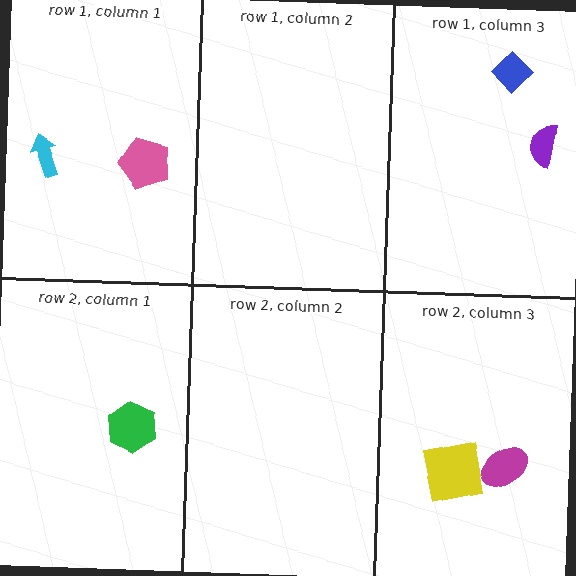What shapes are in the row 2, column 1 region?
The green hexagon.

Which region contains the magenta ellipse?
The row 2, column 3 region.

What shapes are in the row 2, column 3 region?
The yellow square, the magenta ellipse.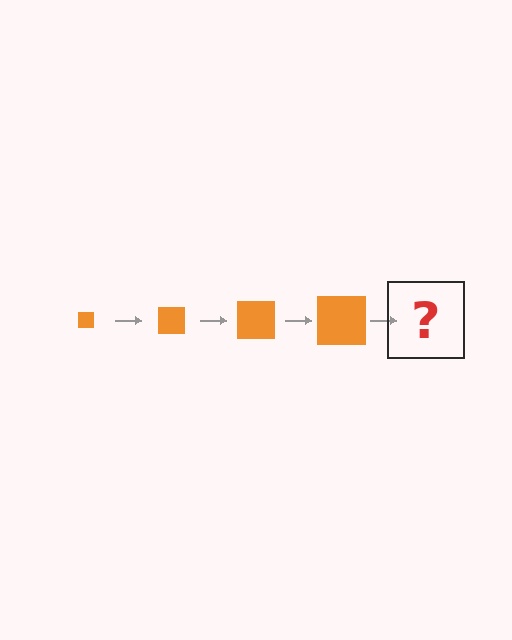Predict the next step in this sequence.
The next step is an orange square, larger than the previous one.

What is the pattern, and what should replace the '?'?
The pattern is that the square gets progressively larger each step. The '?' should be an orange square, larger than the previous one.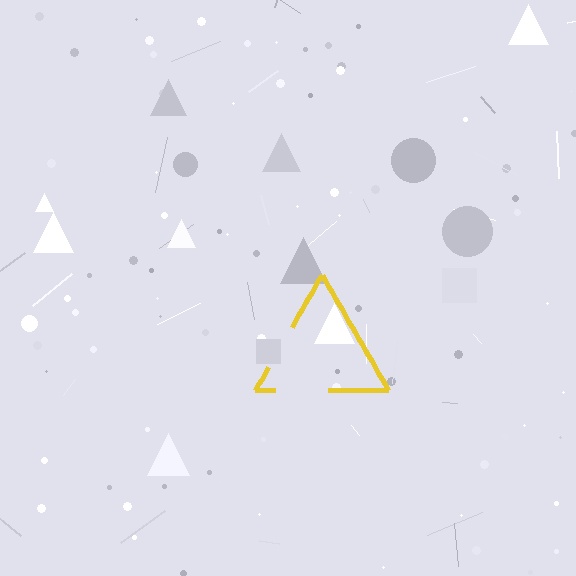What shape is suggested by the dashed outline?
The dashed outline suggests a triangle.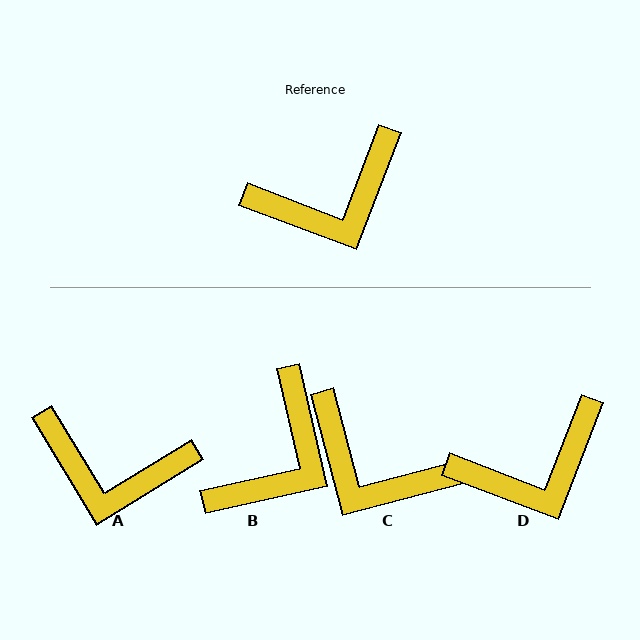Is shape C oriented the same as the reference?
No, it is off by about 54 degrees.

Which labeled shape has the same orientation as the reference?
D.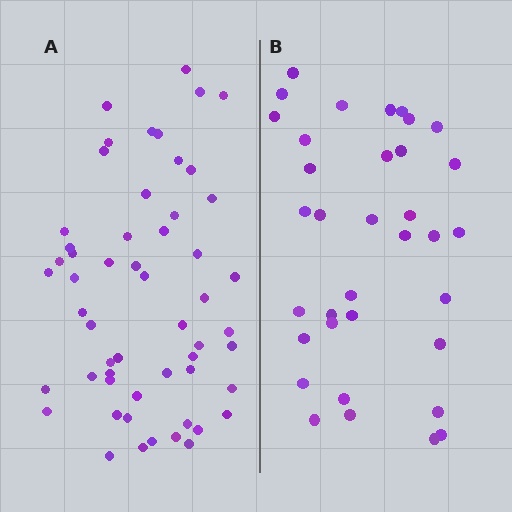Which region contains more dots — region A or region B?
Region A (the left region) has more dots.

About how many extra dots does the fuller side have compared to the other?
Region A has approximately 20 more dots than region B.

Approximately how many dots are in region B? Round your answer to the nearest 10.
About 40 dots. (The exact count is 35, which rounds to 40.)